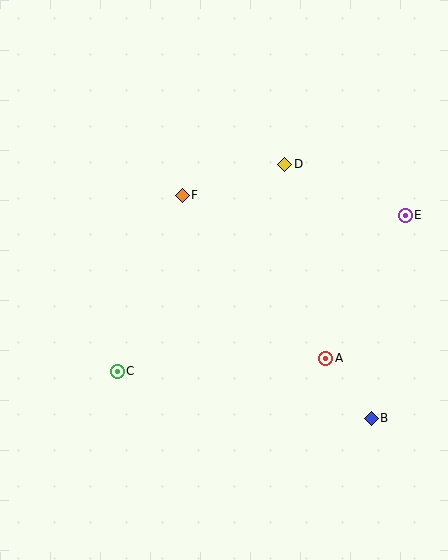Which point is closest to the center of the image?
Point F at (182, 195) is closest to the center.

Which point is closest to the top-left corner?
Point F is closest to the top-left corner.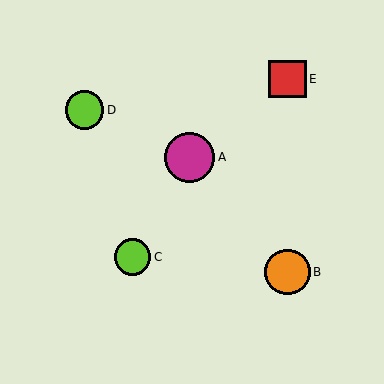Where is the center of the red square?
The center of the red square is at (287, 79).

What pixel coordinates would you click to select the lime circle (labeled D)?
Click at (84, 110) to select the lime circle D.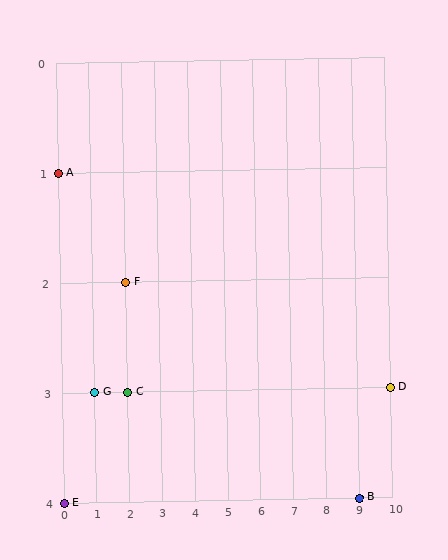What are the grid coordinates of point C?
Point C is at grid coordinates (2, 3).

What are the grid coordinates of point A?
Point A is at grid coordinates (0, 1).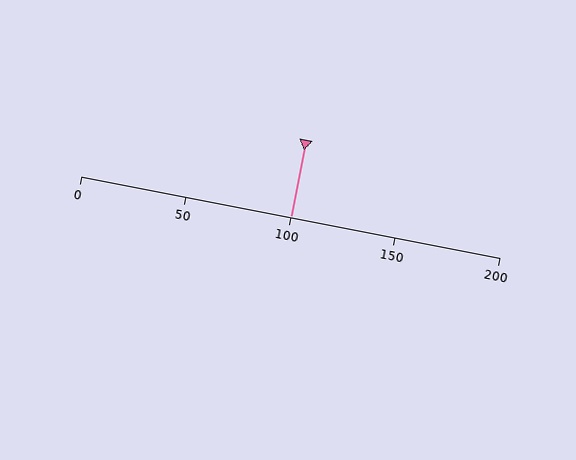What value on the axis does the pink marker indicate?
The marker indicates approximately 100.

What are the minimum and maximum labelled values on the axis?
The axis runs from 0 to 200.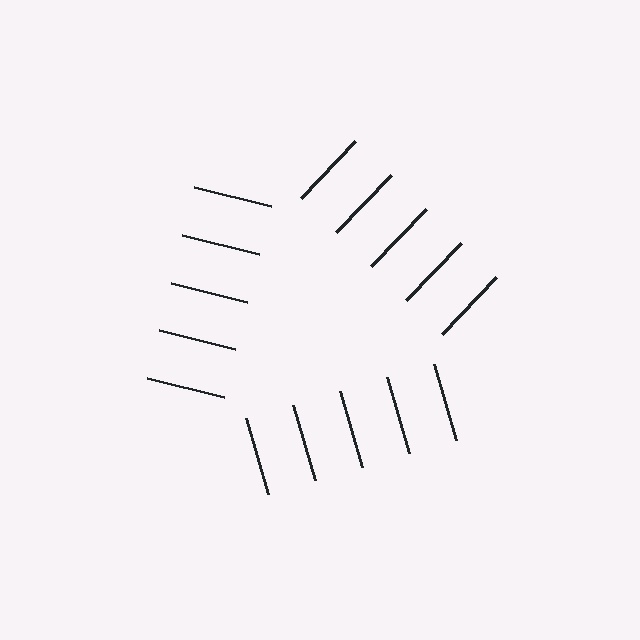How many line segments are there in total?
15 — 5 along each of the 3 edges.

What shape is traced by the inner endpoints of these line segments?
An illusory triangle — the line segments terminate on its edges but no continuous stroke is drawn.